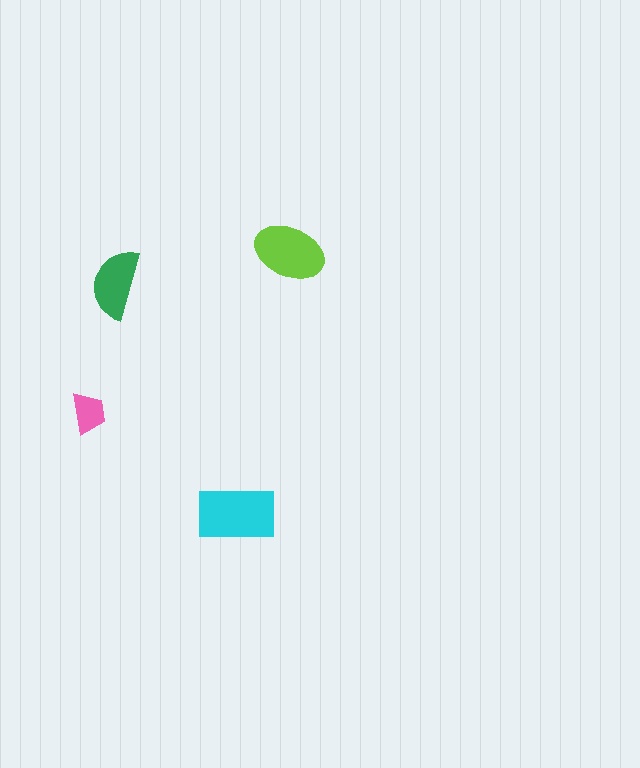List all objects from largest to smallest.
The cyan rectangle, the lime ellipse, the green semicircle, the pink trapezoid.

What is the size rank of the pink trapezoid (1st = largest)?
4th.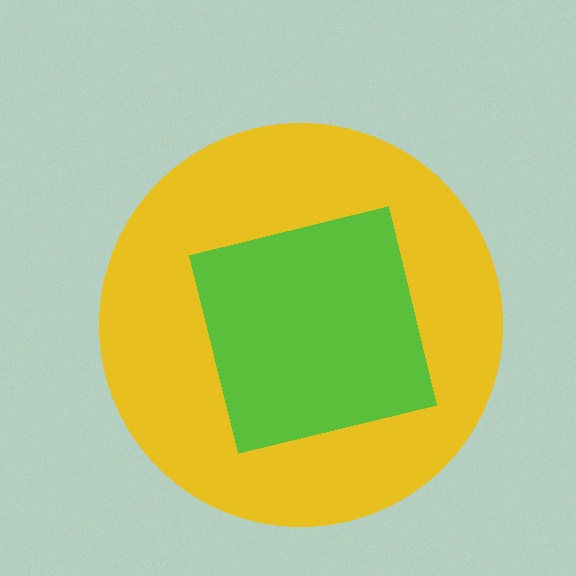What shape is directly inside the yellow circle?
The lime square.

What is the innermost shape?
The lime square.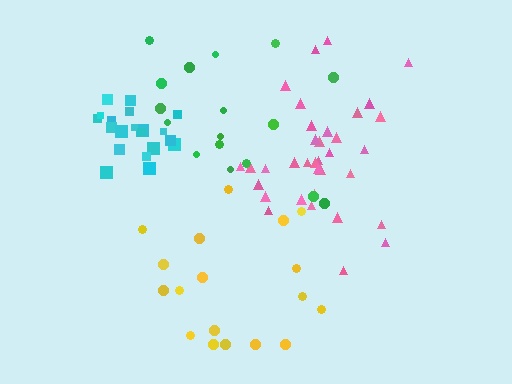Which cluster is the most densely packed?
Cyan.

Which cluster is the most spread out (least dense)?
Yellow.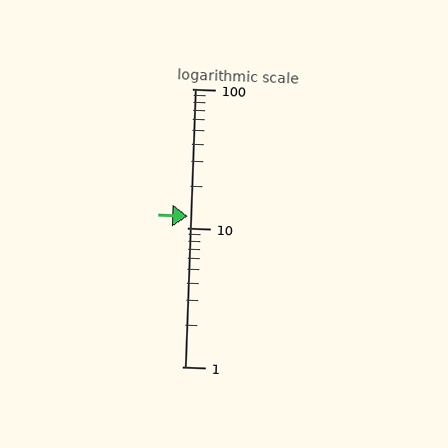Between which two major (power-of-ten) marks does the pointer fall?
The pointer is between 10 and 100.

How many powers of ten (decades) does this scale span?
The scale spans 2 decades, from 1 to 100.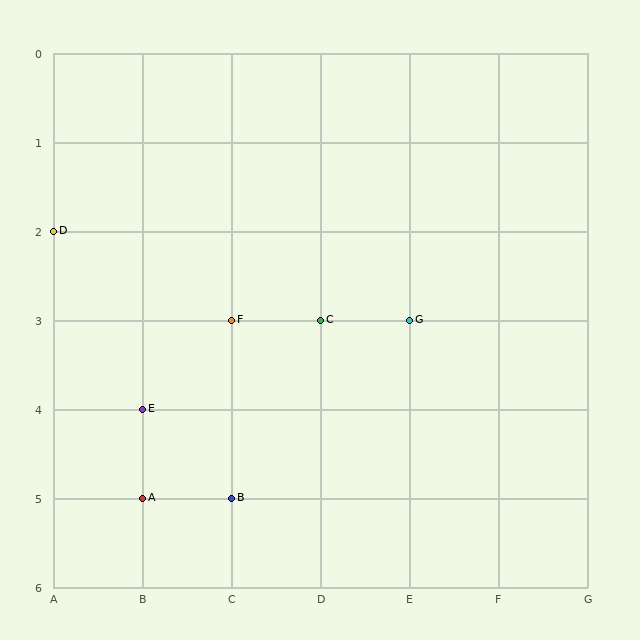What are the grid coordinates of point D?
Point D is at grid coordinates (A, 2).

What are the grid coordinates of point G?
Point G is at grid coordinates (E, 3).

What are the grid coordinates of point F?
Point F is at grid coordinates (C, 3).